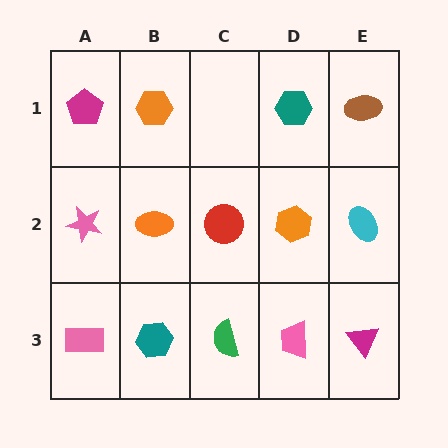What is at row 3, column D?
A pink trapezoid.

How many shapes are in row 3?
5 shapes.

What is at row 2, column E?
A cyan ellipse.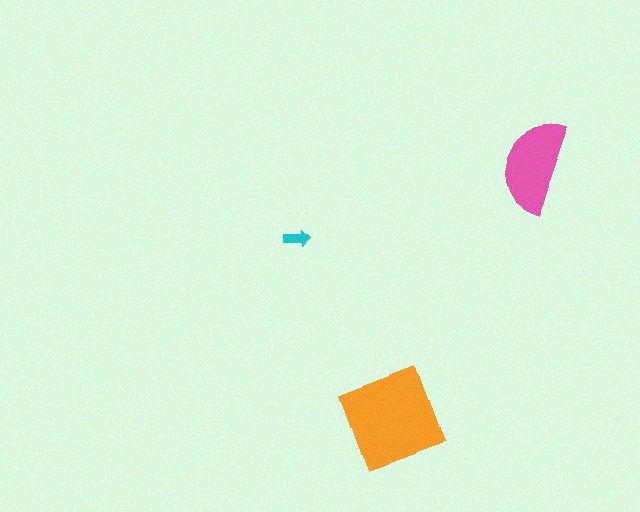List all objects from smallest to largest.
The cyan arrow, the pink semicircle, the orange square.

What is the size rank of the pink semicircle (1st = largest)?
2nd.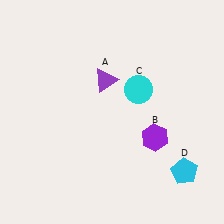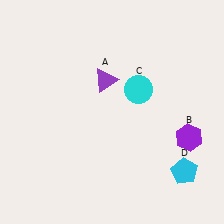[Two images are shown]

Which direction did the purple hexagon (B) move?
The purple hexagon (B) moved right.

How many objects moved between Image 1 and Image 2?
1 object moved between the two images.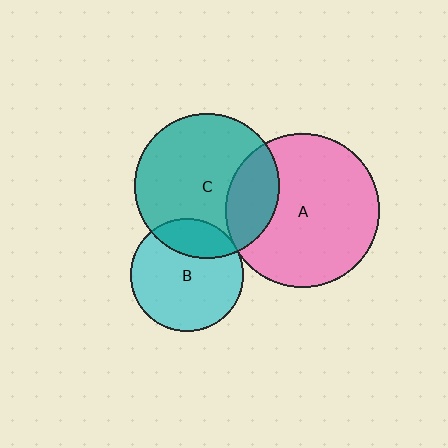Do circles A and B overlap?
Yes.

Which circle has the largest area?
Circle A (pink).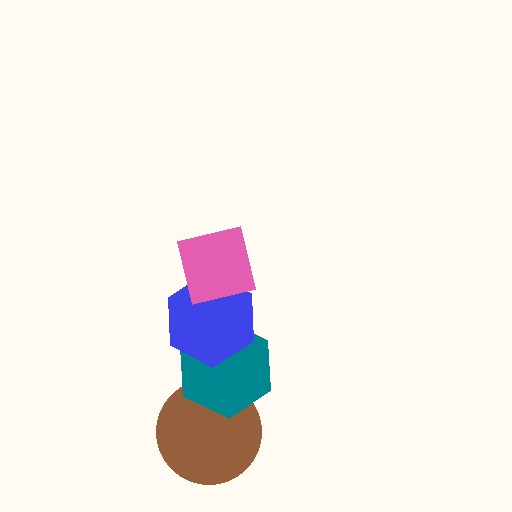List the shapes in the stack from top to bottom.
From top to bottom: the pink square, the blue hexagon, the teal hexagon, the brown circle.